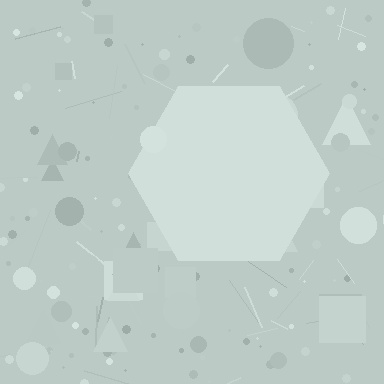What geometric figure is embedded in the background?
A hexagon is embedded in the background.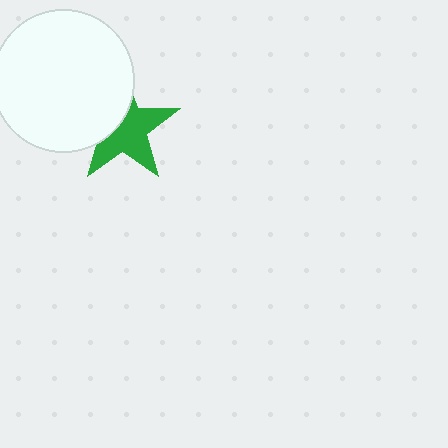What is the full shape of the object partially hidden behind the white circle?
The partially hidden object is a green star.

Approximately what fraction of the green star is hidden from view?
Roughly 39% of the green star is hidden behind the white circle.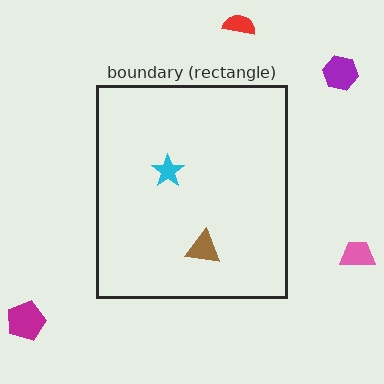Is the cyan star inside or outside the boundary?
Inside.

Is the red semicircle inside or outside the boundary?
Outside.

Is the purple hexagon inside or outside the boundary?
Outside.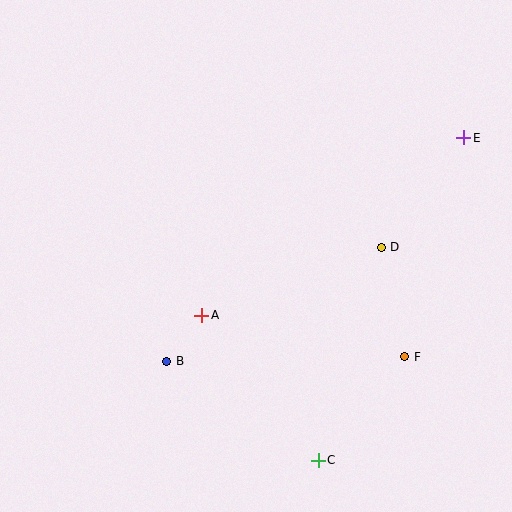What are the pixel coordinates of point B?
Point B is at (167, 361).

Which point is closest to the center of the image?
Point A at (202, 315) is closest to the center.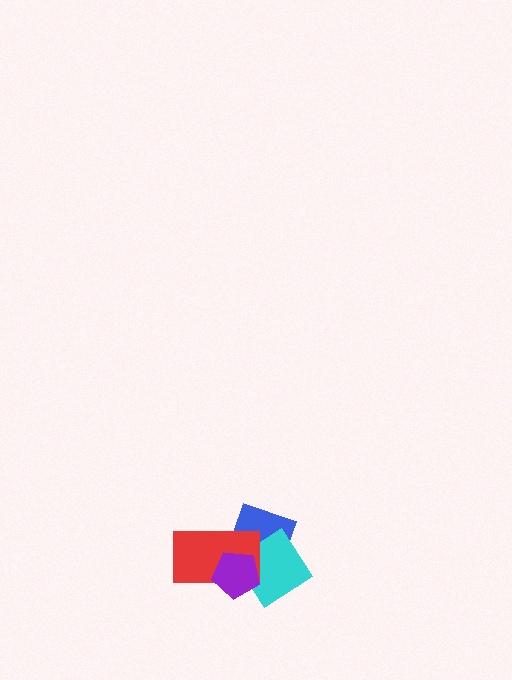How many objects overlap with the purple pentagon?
3 objects overlap with the purple pentagon.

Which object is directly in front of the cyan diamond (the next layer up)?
The red rectangle is directly in front of the cyan diamond.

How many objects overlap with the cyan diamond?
3 objects overlap with the cyan diamond.